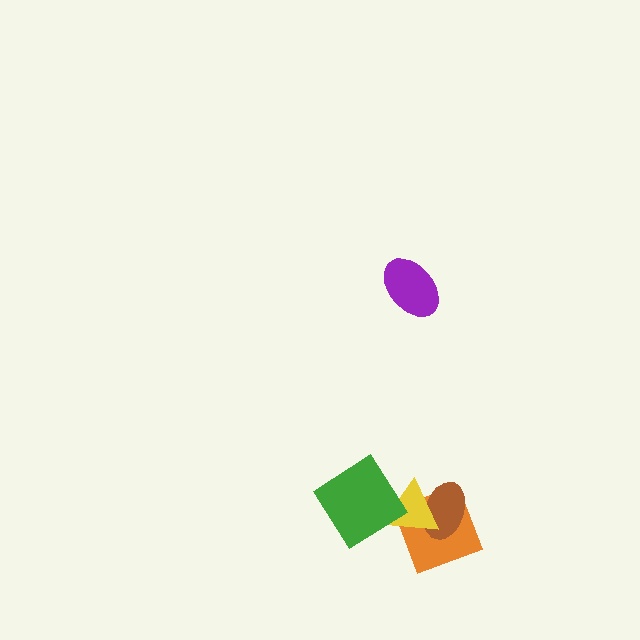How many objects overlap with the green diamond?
1 object overlaps with the green diamond.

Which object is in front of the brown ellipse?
The yellow triangle is in front of the brown ellipse.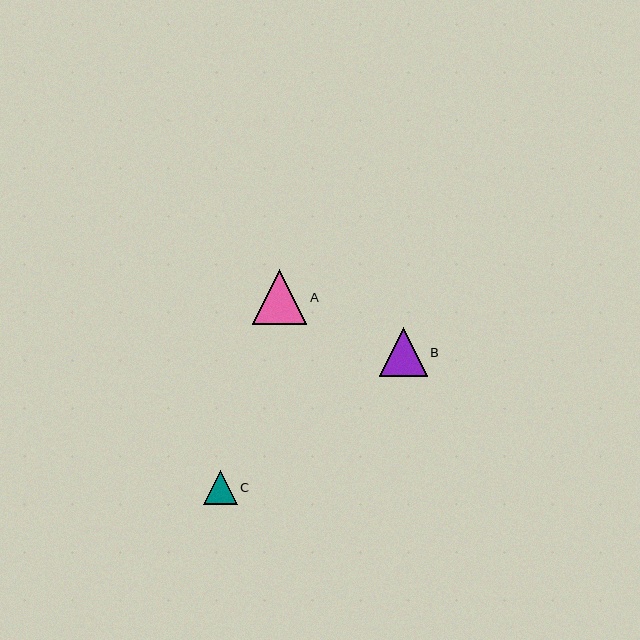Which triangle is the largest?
Triangle A is the largest with a size of approximately 55 pixels.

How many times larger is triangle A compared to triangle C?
Triangle A is approximately 1.6 times the size of triangle C.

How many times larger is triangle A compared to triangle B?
Triangle A is approximately 1.1 times the size of triangle B.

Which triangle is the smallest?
Triangle C is the smallest with a size of approximately 34 pixels.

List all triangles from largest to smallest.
From largest to smallest: A, B, C.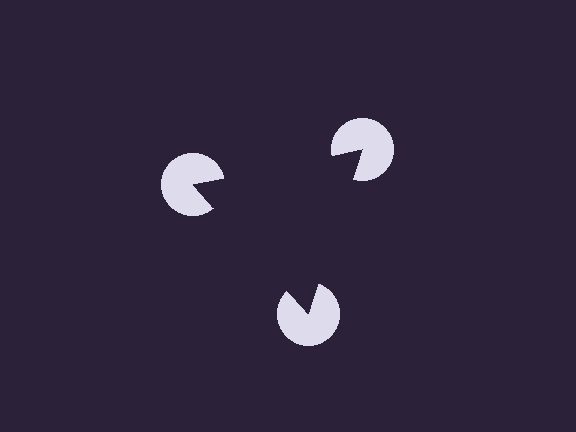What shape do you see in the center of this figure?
An illusory triangle — its edges are inferred from the aligned wedge cuts in the pac-man discs, not physically drawn.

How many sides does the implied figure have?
3 sides.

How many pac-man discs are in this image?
There are 3 — one at each vertex of the illusory triangle.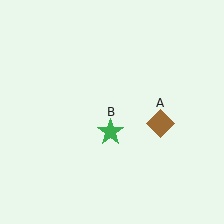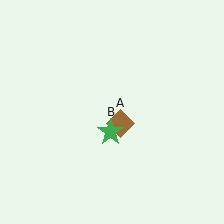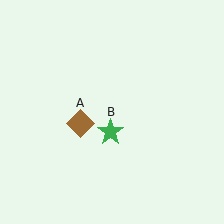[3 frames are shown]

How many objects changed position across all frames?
1 object changed position: brown diamond (object A).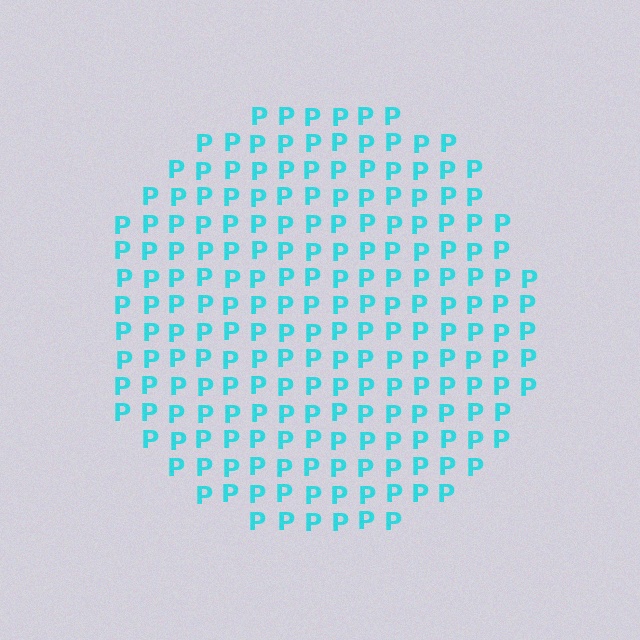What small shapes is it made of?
It is made of small letter P's.